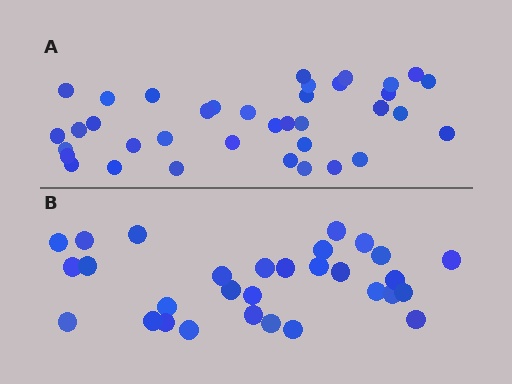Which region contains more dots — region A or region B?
Region A (the top region) has more dots.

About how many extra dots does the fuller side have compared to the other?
Region A has roughly 8 or so more dots than region B.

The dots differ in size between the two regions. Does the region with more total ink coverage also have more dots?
No. Region B has more total ink coverage because its dots are larger, but region A actually contains more individual dots. Total area can be misleading — the number of items is what matters here.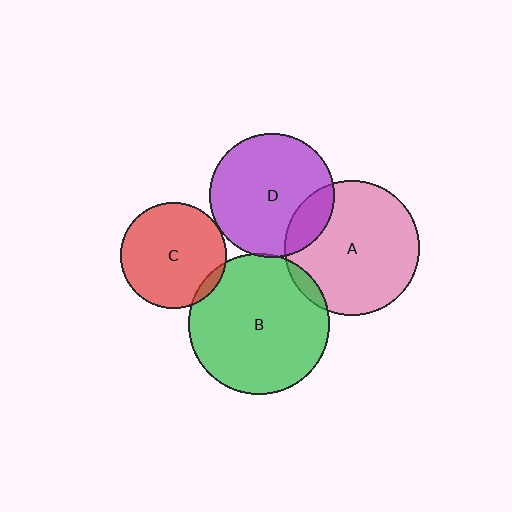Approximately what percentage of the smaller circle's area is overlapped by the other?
Approximately 5%.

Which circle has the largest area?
Circle B (green).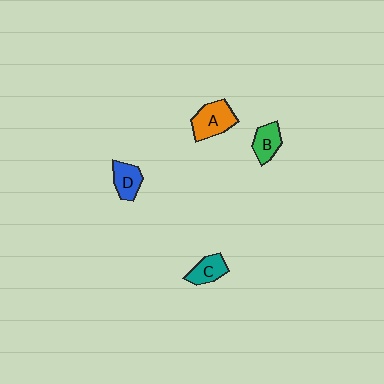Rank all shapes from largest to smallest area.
From largest to smallest: A (orange), D (blue), C (teal), B (green).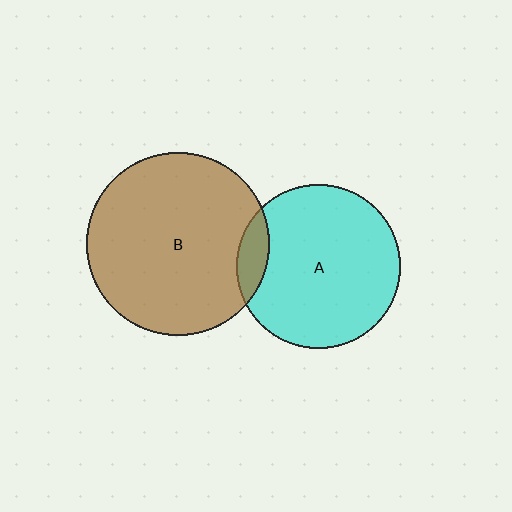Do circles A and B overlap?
Yes.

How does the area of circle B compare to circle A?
Approximately 1.2 times.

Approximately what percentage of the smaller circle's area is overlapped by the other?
Approximately 10%.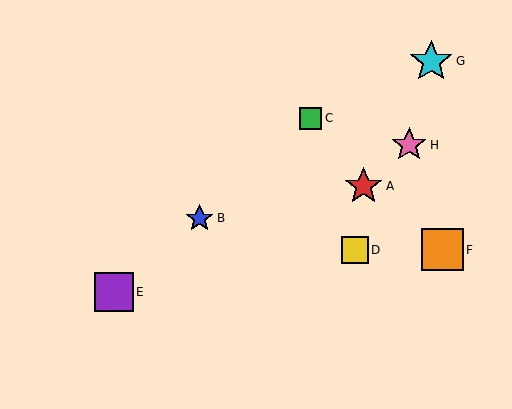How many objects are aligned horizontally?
2 objects (D, F) are aligned horizontally.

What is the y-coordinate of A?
Object A is at y≈186.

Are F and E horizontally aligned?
No, F is at y≈250 and E is at y≈292.